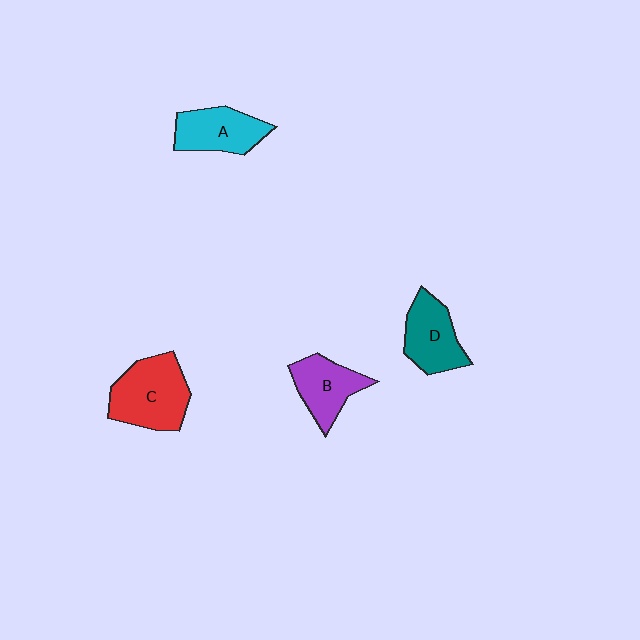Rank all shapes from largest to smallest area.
From largest to smallest: C (red), D (teal), A (cyan), B (purple).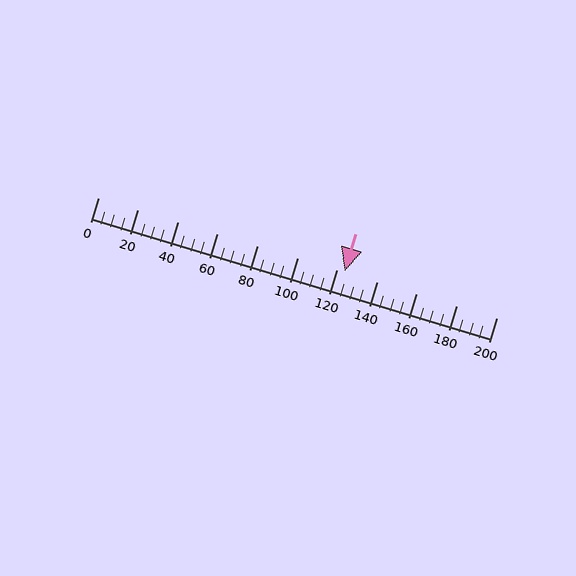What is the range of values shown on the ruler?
The ruler shows values from 0 to 200.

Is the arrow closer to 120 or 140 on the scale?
The arrow is closer to 120.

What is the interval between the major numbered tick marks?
The major tick marks are spaced 20 units apart.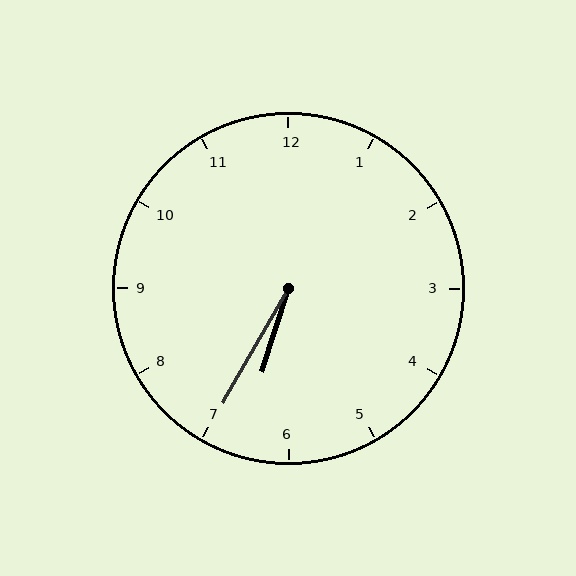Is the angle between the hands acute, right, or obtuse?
It is acute.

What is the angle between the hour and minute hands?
Approximately 12 degrees.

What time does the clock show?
6:35.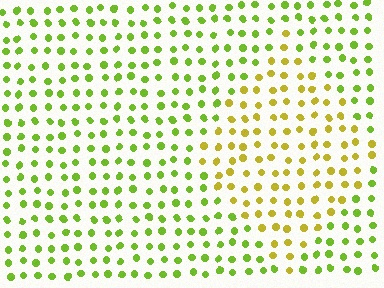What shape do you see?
I see a diamond.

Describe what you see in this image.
The image is filled with small lime elements in a uniform arrangement. A diamond-shaped region is visible where the elements are tinted to a slightly different hue, forming a subtle color boundary.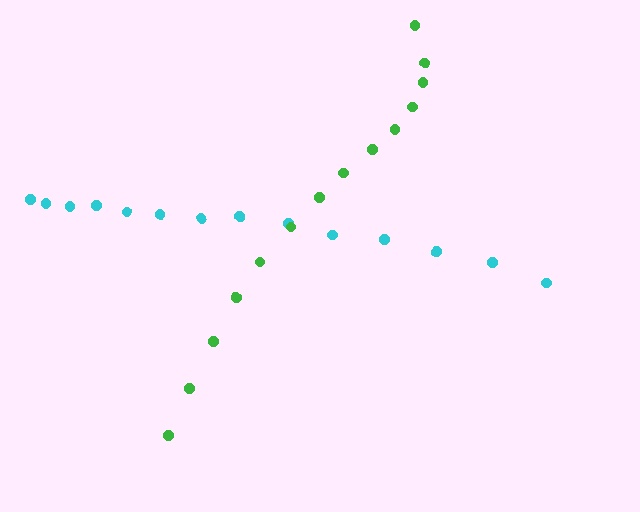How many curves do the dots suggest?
There are 2 distinct paths.